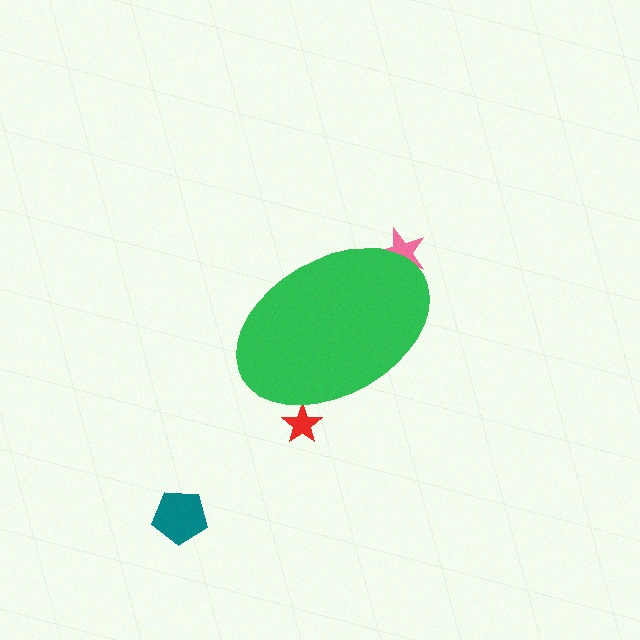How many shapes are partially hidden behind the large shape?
2 shapes are partially hidden.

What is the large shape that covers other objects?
A green ellipse.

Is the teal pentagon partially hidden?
No, the teal pentagon is fully visible.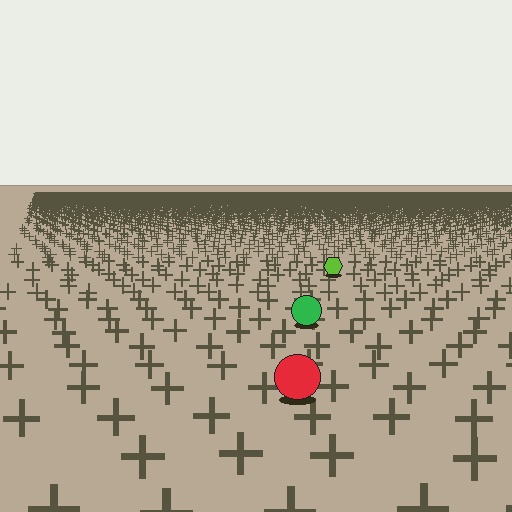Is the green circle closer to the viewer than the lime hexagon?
Yes. The green circle is closer — you can tell from the texture gradient: the ground texture is coarser near it.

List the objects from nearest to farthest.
From nearest to farthest: the red circle, the green circle, the lime hexagon.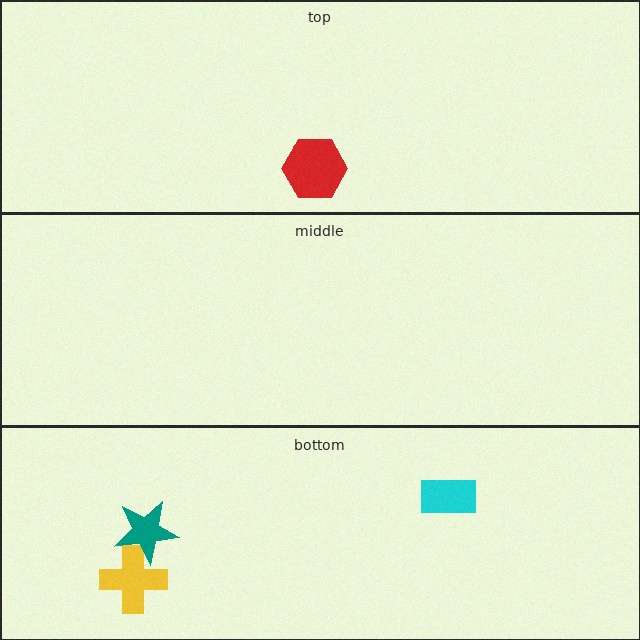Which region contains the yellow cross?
The bottom region.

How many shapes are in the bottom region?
3.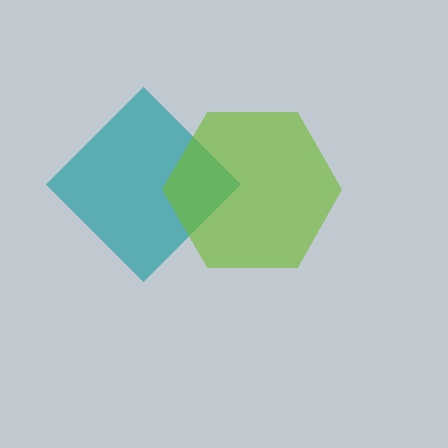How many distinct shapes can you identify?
There are 2 distinct shapes: a teal diamond, a lime hexagon.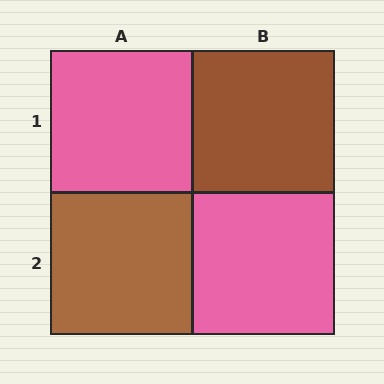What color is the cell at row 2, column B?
Pink.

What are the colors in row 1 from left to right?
Pink, brown.